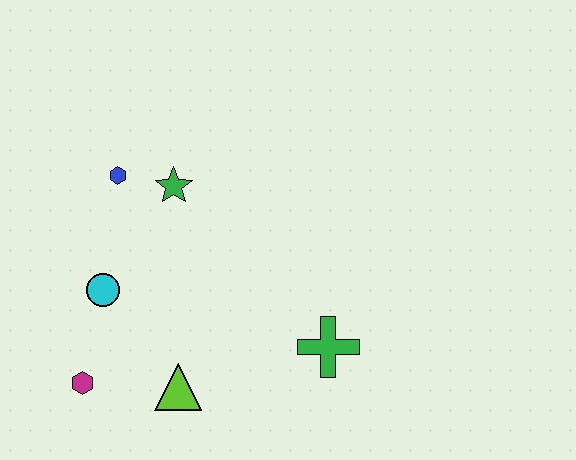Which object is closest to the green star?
The blue hexagon is closest to the green star.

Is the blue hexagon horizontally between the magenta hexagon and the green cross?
Yes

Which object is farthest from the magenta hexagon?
The green cross is farthest from the magenta hexagon.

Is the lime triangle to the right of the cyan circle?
Yes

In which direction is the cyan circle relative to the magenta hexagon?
The cyan circle is above the magenta hexagon.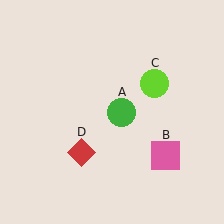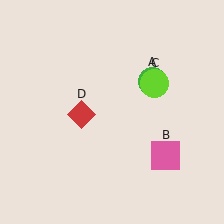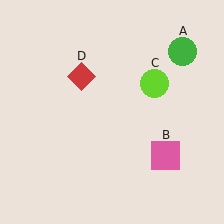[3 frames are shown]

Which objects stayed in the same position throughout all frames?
Pink square (object B) and lime circle (object C) remained stationary.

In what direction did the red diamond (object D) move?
The red diamond (object D) moved up.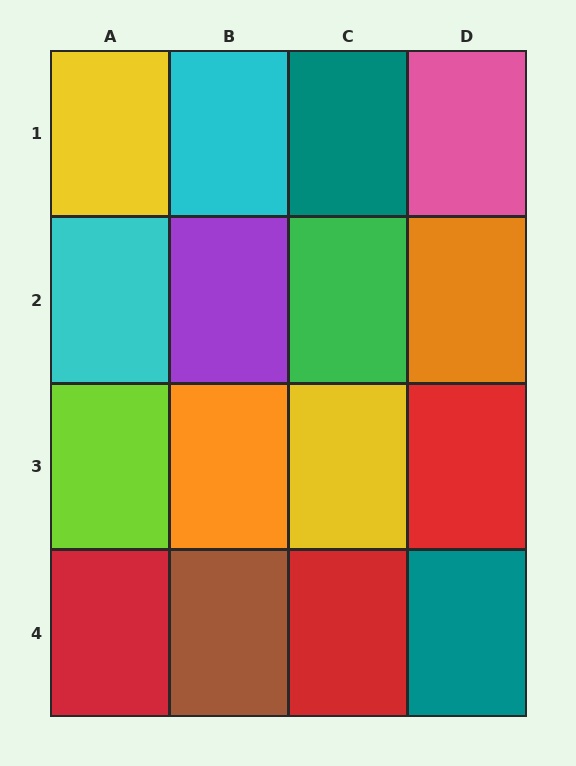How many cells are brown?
1 cell is brown.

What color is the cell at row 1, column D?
Pink.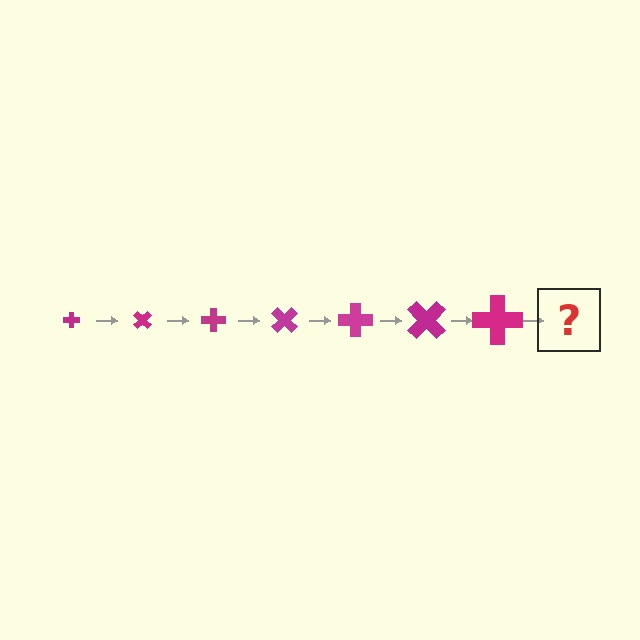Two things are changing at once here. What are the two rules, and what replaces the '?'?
The two rules are that the cross grows larger each step and it rotates 45 degrees each step. The '?' should be a cross, larger than the previous one and rotated 315 degrees from the start.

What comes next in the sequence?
The next element should be a cross, larger than the previous one and rotated 315 degrees from the start.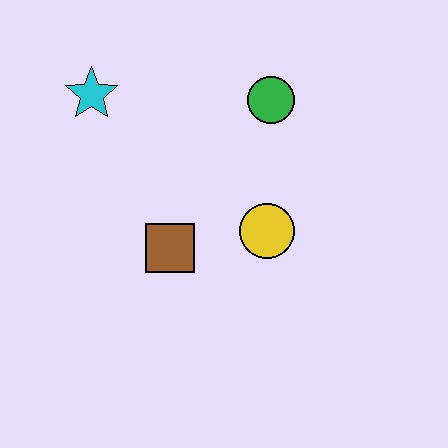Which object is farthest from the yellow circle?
The cyan star is farthest from the yellow circle.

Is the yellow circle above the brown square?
Yes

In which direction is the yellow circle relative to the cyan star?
The yellow circle is to the right of the cyan star.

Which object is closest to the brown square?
The yellow circle is closest to the brown square.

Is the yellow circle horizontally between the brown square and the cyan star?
No